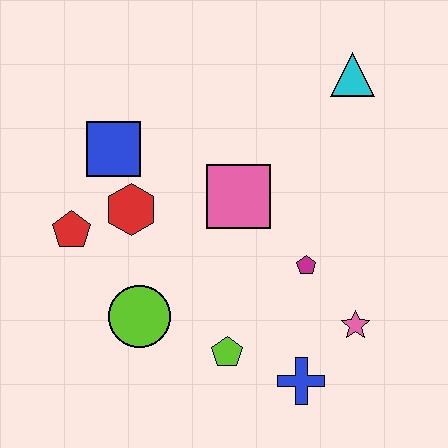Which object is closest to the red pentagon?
The red hexagon is closest to the red pentagon.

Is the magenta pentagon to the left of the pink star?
Yes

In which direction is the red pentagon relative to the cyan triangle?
The red pentagon is to the left of the cyan triangle.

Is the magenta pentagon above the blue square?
No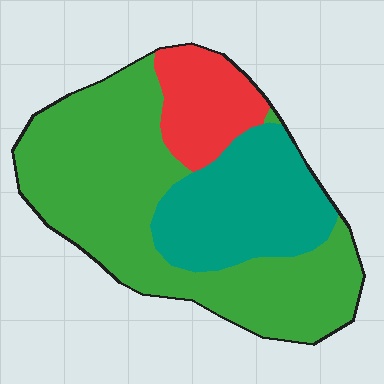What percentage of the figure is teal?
Teal takes up about one quarter (1/4) of the figure.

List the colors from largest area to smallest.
From largest to smallest: green, teal, red.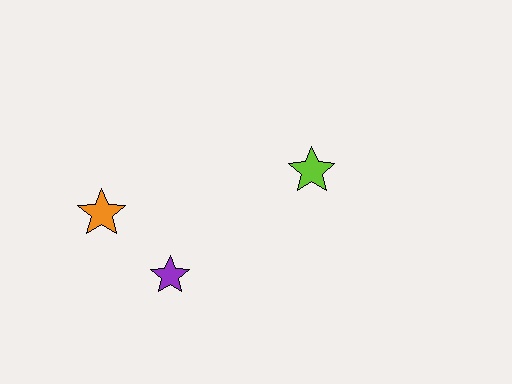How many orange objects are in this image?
There is 1 orange object.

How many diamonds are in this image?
There are no diamonds.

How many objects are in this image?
There are 3 objects.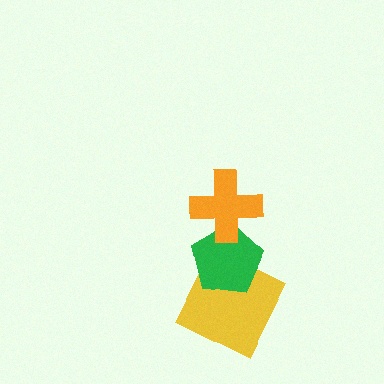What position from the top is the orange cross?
The orange cross is 1st from the top.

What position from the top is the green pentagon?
The green pentagon is 2nd from the top.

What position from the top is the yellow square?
The yellow square is 3rd from the top.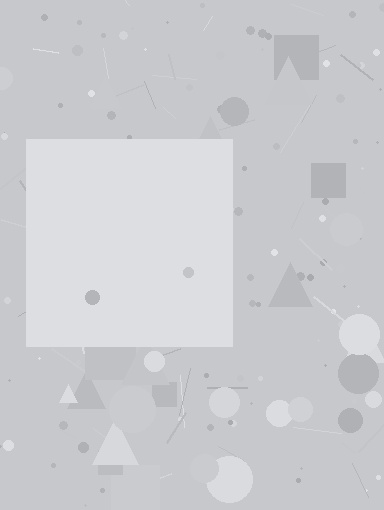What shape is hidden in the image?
A square is hidden in the image.